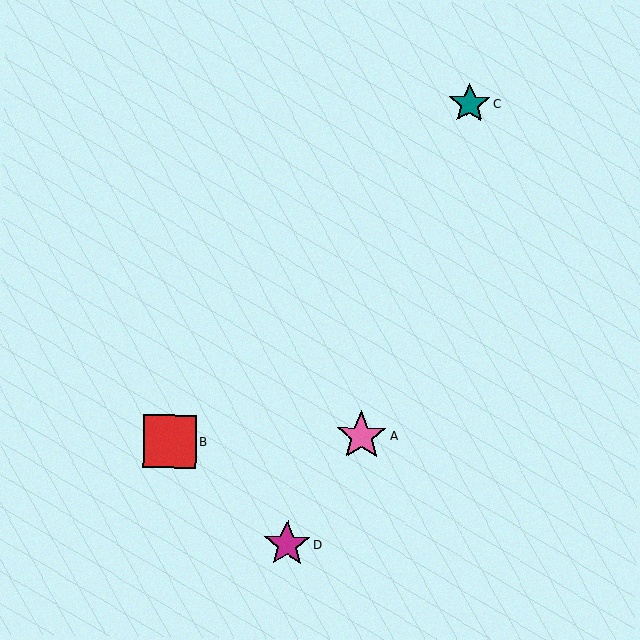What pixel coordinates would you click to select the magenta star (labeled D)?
Click at (287, 545) to select the magenta star D.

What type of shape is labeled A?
Shape A is a pink star.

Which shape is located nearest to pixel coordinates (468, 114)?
The teal star (labeled C) at (469, 104) is nearest to that location.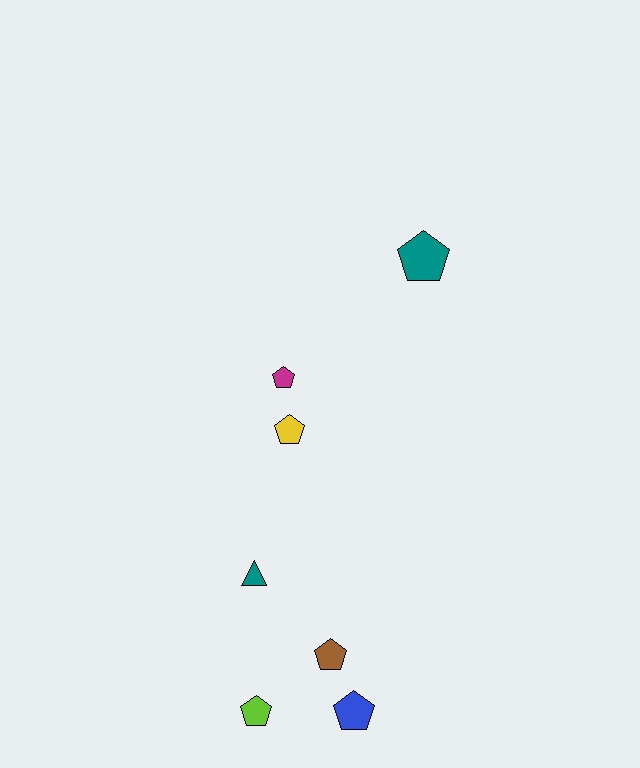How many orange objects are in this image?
There are no orange objects.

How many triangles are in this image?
There is 1 triangle.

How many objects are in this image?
There are 7 objects.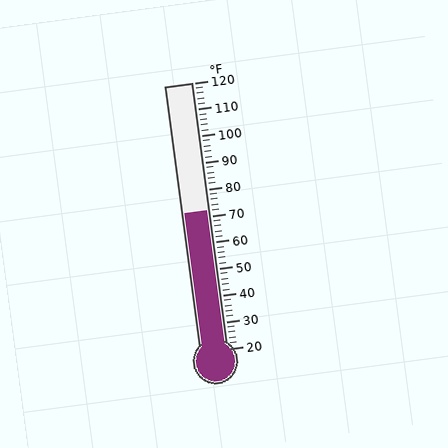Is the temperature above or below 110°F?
The temperature is below 110°F.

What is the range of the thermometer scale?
The thermometer scale ranges from 20°F to 120°F.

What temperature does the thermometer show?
The thermometer shows approximately 72°F.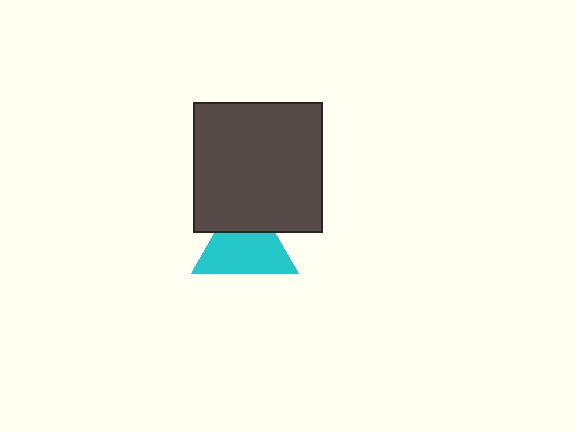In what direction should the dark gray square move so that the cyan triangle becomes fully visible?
The dark gray square should move up. That is the shortest direction to clear the overlap and leave the cyan triangle fully visible.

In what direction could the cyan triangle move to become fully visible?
The cyan triangle could move down. That would shift it out from behind the dark gray square entirely.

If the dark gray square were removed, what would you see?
You would see the complete cyan triangle.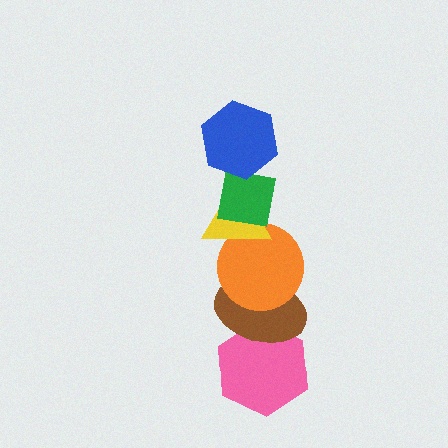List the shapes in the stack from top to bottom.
From top to bottom: the blue hexagon, the green square, the yellow triangle, the orange circle, the brown ellipse, the pink hexagon.